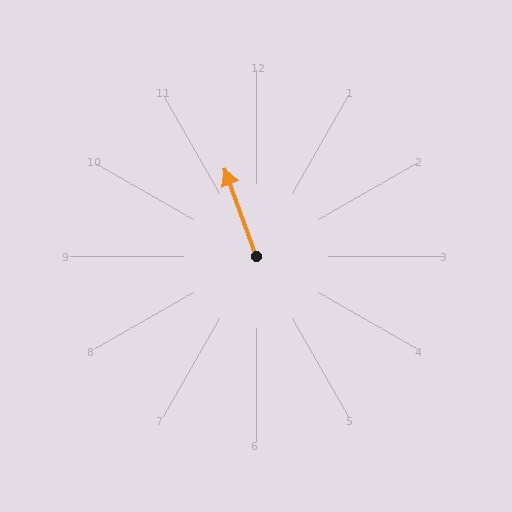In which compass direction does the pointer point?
North.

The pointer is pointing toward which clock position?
Roughly 11 o'clock.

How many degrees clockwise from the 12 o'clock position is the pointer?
Approximately 340 degrees.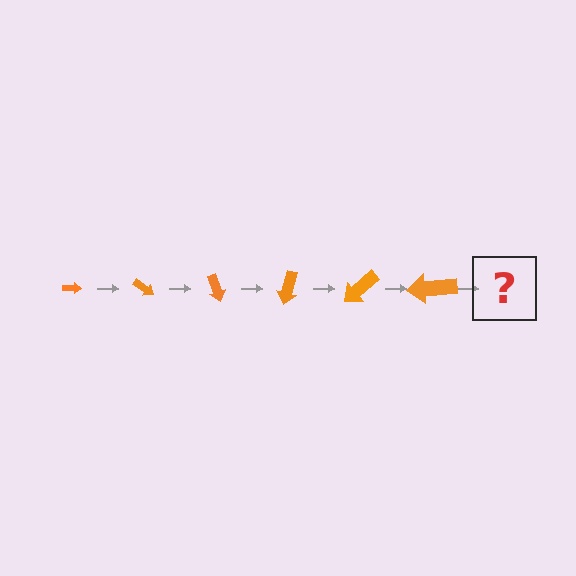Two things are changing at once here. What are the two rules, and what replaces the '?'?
The two rules are that the arrow grows larger each step and it rotates 35 degrees each step. The '?' should be an arrow, larger than the previous one and rotated 210 degrees from the start.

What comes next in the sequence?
The next element should be an arrow, larger than the previous one and rotated 210 degrees from the start.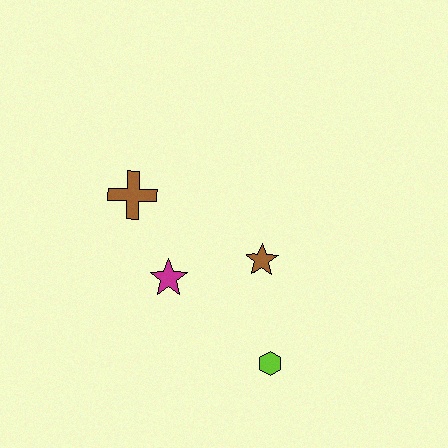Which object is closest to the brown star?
The magenta star is closest to the brown star.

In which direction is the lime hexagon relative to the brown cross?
The lime hexagon is below the brown cross.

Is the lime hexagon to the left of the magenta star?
No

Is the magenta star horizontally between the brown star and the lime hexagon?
No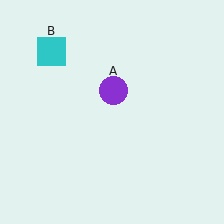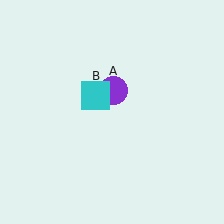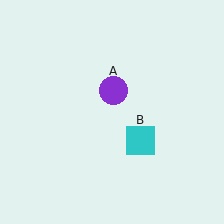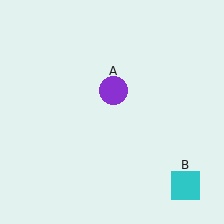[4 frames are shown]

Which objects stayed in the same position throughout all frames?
Purple circle (object A) remained stationary.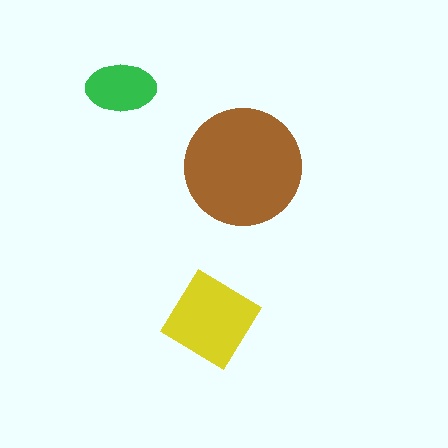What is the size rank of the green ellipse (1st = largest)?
3rd.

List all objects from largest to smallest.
The brown circle, the yellow diamond, the green ellipse.